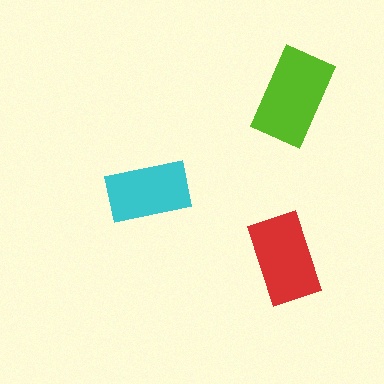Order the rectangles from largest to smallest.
the lime one, the red one, the cyan one.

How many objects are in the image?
There are 3 objects in the image.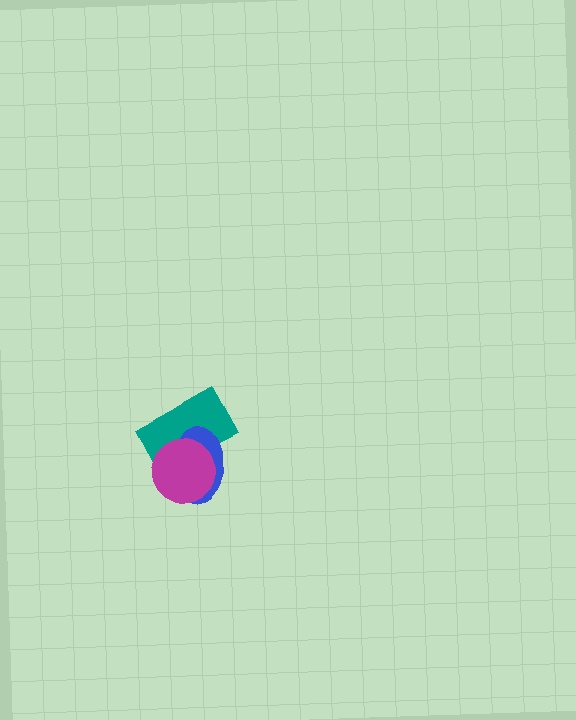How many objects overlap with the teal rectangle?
2 objects overlap with the teal rectangle.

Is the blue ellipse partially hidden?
Yes, it is partially covered by another shape.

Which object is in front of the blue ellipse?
The magenta circle is in front of the blue ellipse.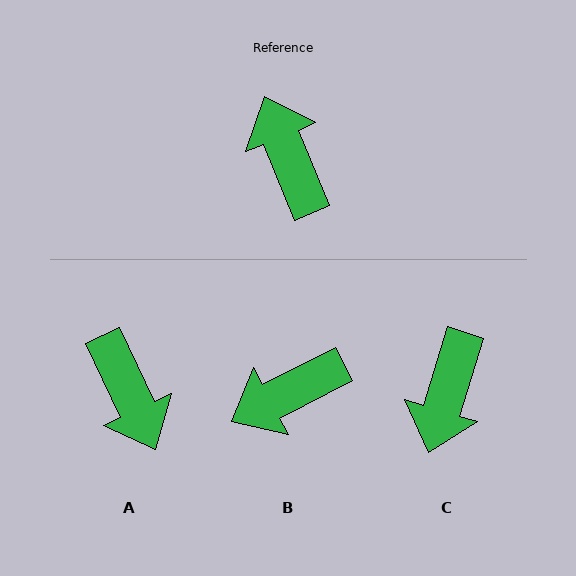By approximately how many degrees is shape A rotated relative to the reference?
Approximately 177 degrees clockwise.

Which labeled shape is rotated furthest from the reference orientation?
A, about 177 degrees away.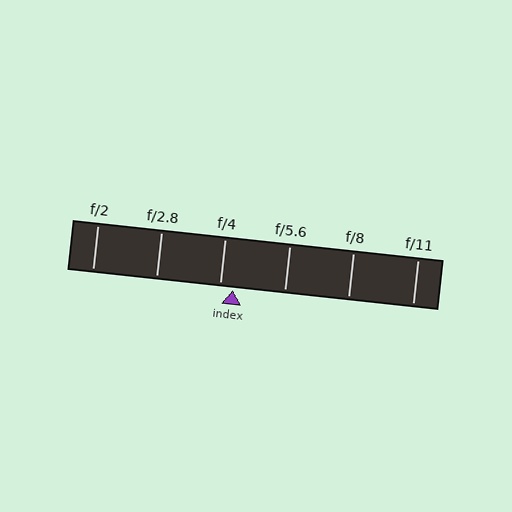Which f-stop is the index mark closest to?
The index mark is closest to f/4.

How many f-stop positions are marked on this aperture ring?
There are 6 f-stop positions marked.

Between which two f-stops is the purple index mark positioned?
The index mark is between f/4 and f/5.6.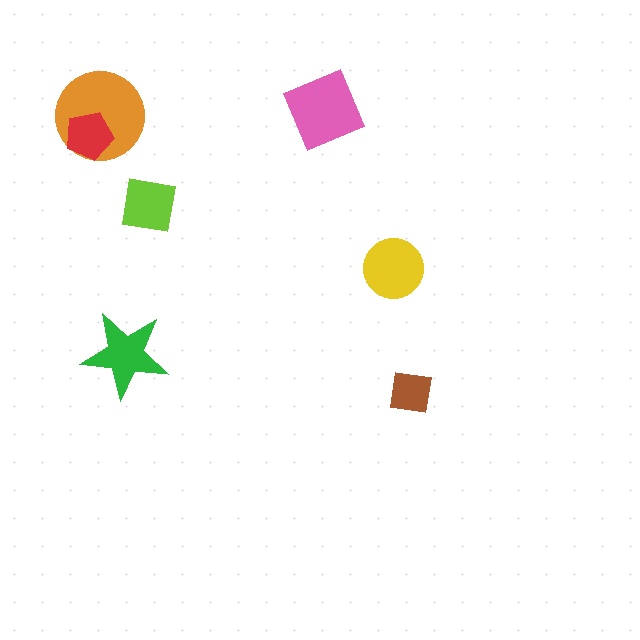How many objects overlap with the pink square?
0 objects overlap with the pink square.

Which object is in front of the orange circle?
The red pentagon is in front of the orange circle.